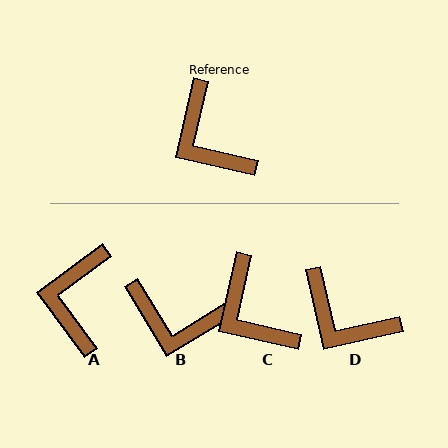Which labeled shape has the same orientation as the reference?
C.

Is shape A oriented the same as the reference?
No, it is off by about 41 degrees.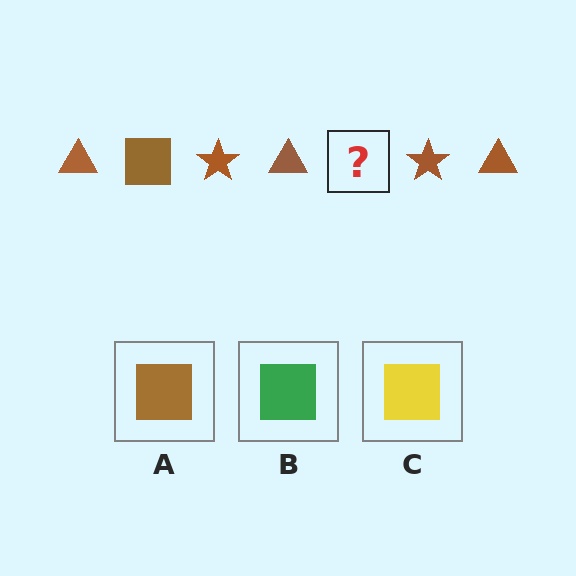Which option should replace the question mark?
Option A.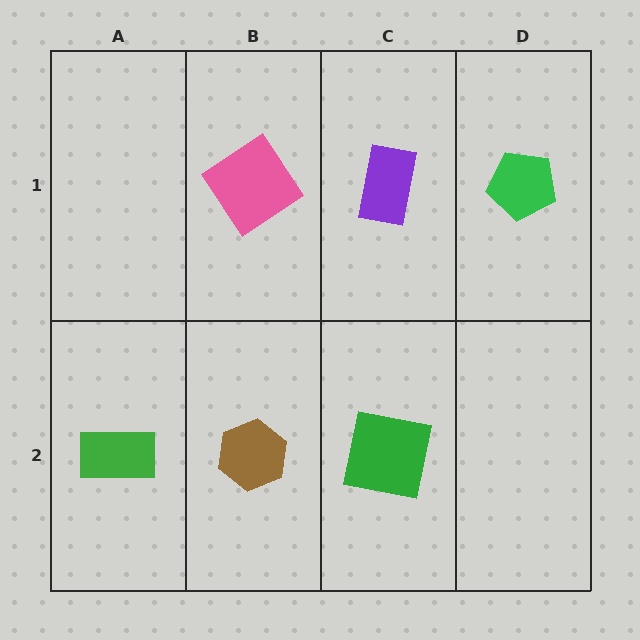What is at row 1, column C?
A purple rectangle.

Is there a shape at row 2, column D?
No, that cell is empty.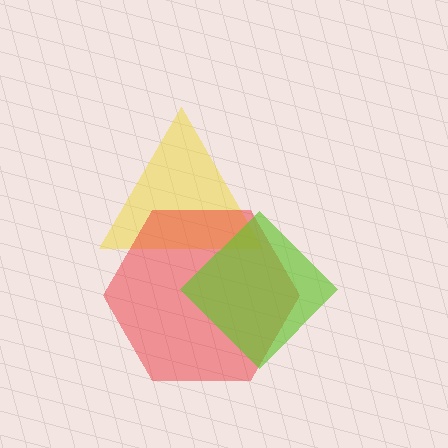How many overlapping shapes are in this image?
There are 3 overlapping shapes in the image.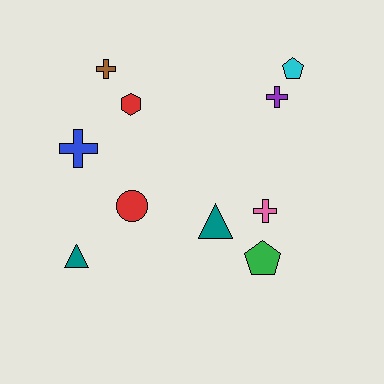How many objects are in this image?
There are 10 objects.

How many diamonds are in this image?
There are no diamonds.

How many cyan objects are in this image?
There is 1 cyan object.